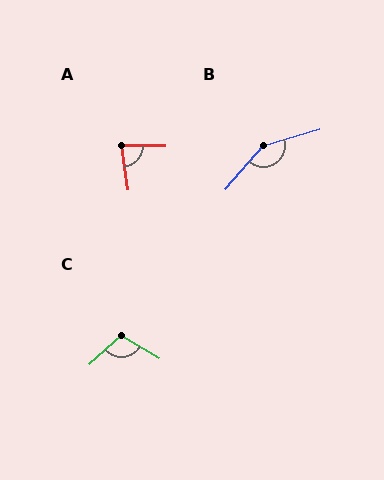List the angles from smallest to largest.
A (80°), C (105°), B (147°).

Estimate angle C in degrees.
Approximately 105 degrees.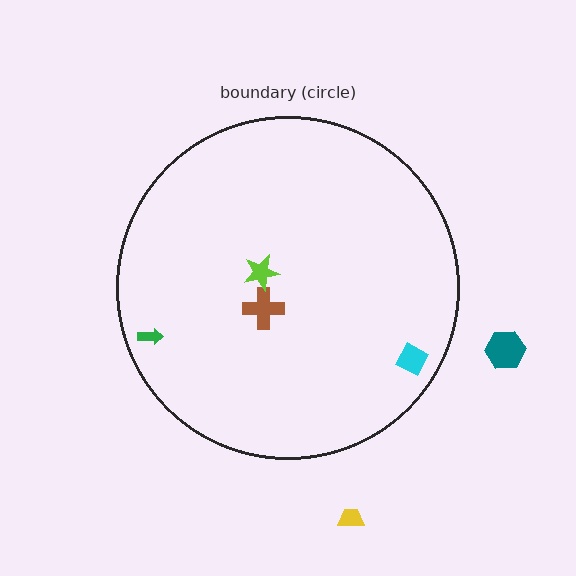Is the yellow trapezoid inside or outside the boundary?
Outside.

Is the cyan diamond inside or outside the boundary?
Inside.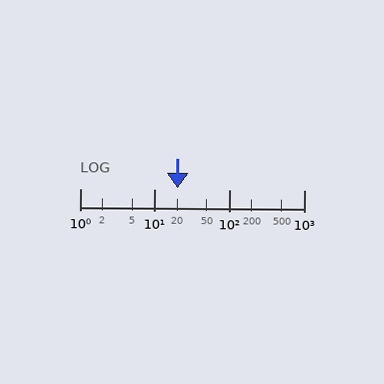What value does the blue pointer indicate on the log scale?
The pointer indicates approximately 20.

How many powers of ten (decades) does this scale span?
The scale spans 3 decades, from 1 to 1000.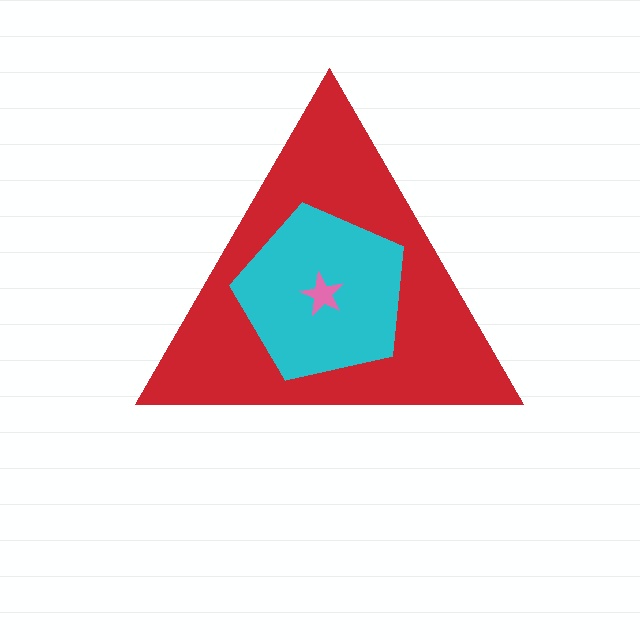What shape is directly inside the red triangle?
The cyan pentagon.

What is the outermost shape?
The red triangle.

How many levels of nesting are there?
3.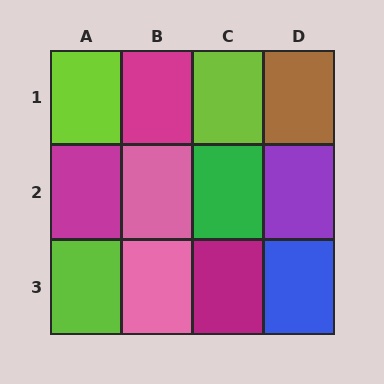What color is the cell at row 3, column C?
Magenta.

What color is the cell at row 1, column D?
Brown.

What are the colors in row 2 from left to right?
Magenta, pink, green, purple.